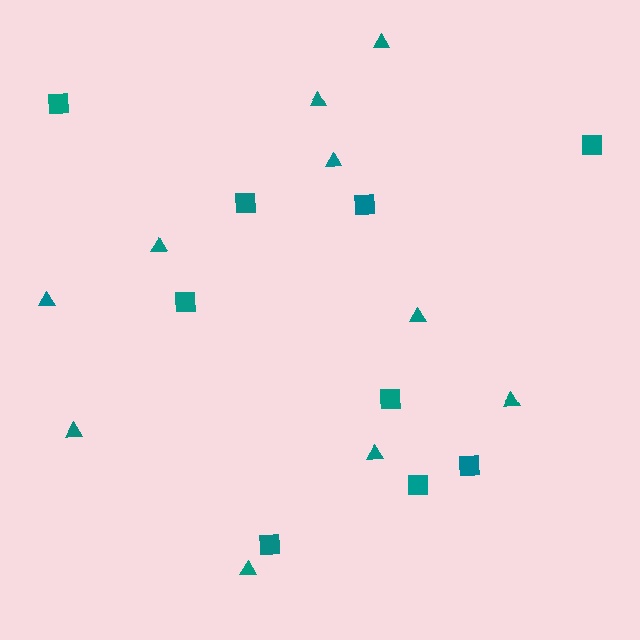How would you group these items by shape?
There are 2 groups: one group of triangles (10) and one group of squares (9).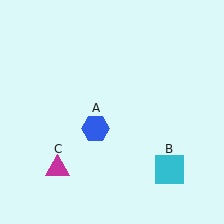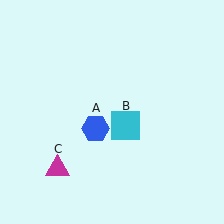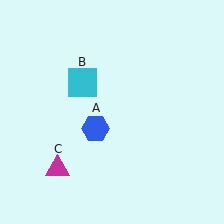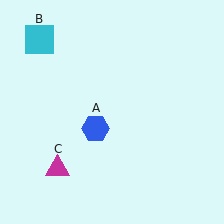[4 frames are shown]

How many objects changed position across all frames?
1 object changed position: cyan square (object B).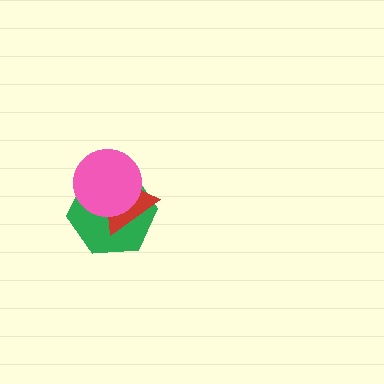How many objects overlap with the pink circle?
2 objects overlap with the pink circle.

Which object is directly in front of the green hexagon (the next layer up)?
The red triangle is directly in front of the green hexagon.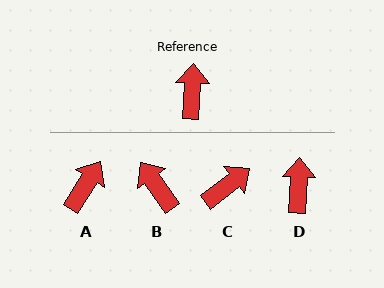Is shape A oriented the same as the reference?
No, it is off by about 29 degrees.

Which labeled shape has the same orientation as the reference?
D.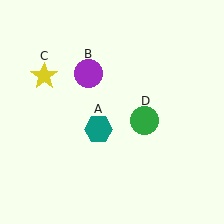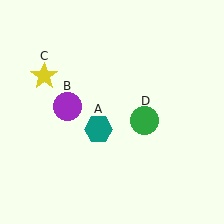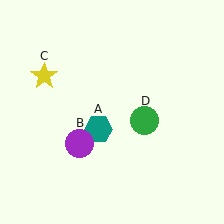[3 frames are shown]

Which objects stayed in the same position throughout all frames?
Teal hexagon (object A) and yellow star (object C) and green circle (object D) remained stationary.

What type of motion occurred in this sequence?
The purple circle (object B) rotated counterclockwise around the center of the scene.